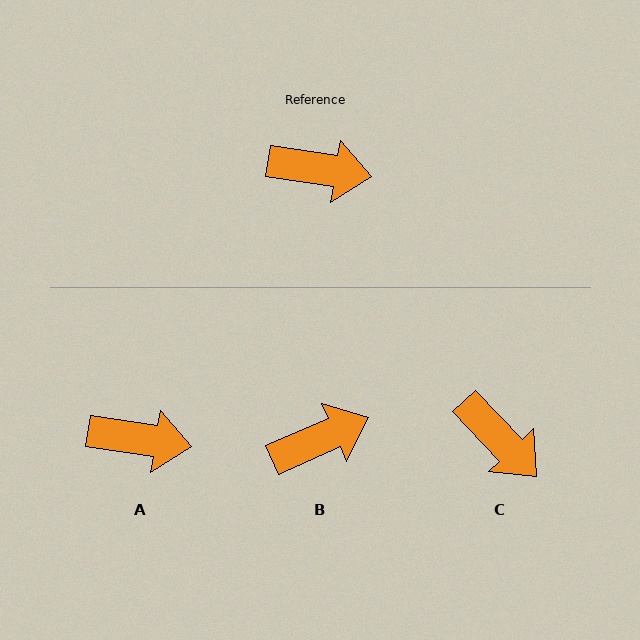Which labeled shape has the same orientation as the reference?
A.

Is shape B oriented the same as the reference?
No, it is off by about 32 degrees.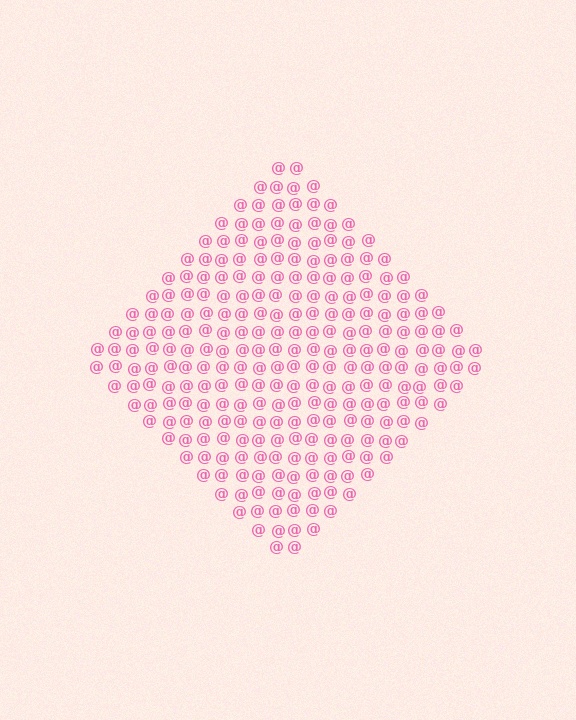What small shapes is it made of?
It is made of small at signs.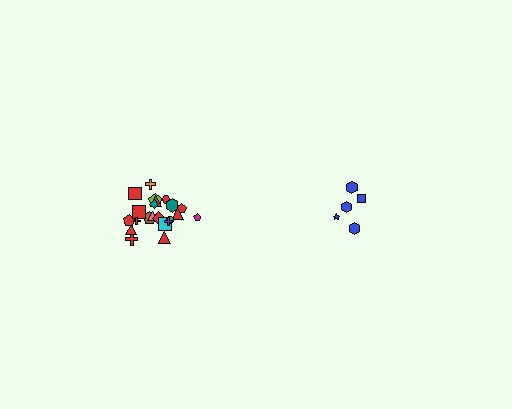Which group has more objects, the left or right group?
The left group.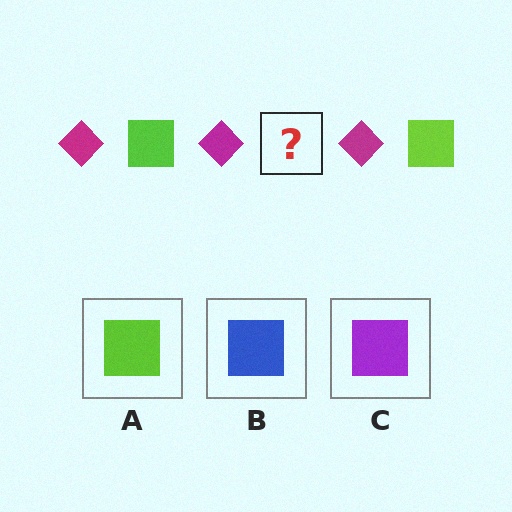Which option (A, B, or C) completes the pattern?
A.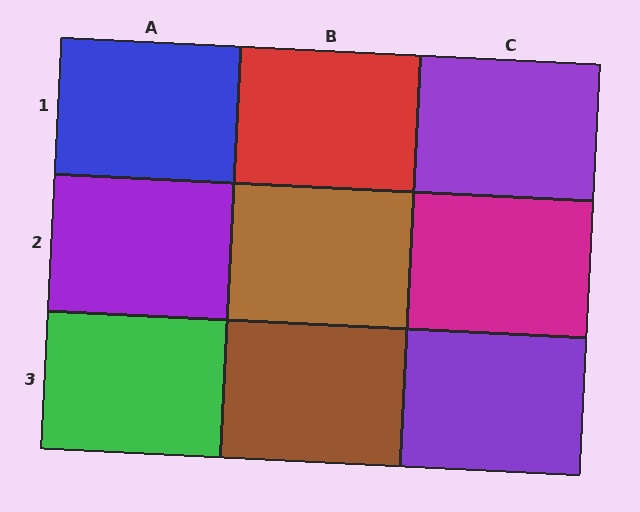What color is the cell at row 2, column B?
Brown.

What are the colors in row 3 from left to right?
Green, brown, purple.